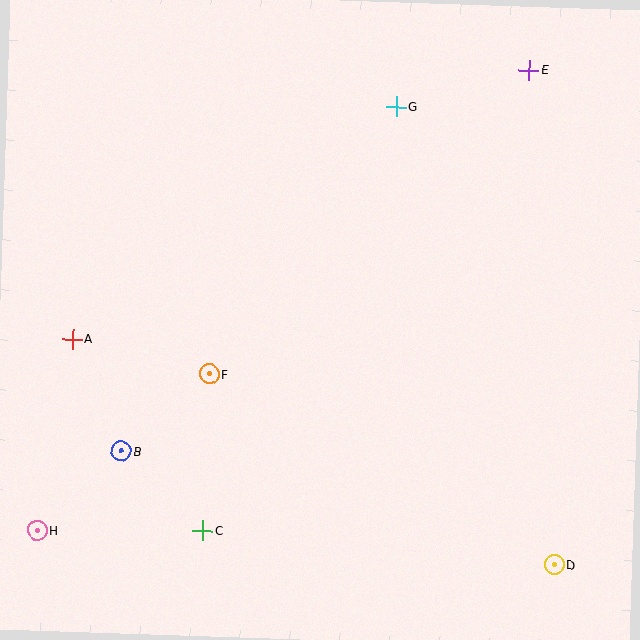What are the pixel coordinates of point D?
Point D is at (554, 565).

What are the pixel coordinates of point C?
Point C is at (203, 531).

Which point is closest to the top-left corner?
Point A is closest to the top-left corner.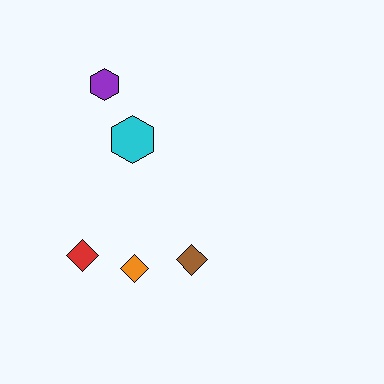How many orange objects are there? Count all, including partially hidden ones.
There is 1 orange object.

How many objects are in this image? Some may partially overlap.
There are 5 objects.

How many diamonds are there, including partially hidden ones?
There are 3 diamonds.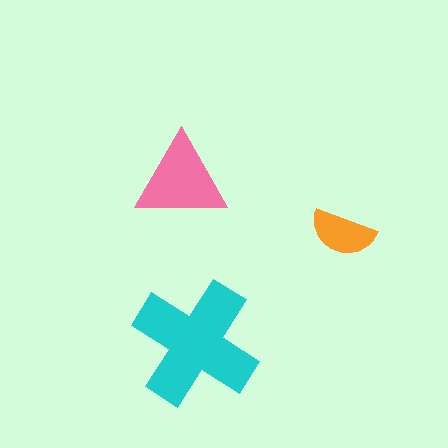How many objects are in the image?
There are 3 objects in the image.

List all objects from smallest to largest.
The orange semicircle, the pink triangle, the cyan cross.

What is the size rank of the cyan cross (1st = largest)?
1st.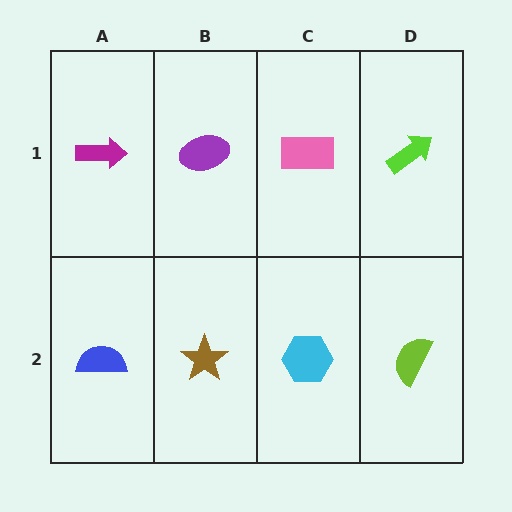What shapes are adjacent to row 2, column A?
A magenta arrow (row 1, column A), a brown star (row 2, column B).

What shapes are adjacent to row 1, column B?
A brown star (row 2, column B), a magenta arrow (row 1, column A), a pink rectangle (row 1, column C).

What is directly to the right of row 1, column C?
A lime arrow.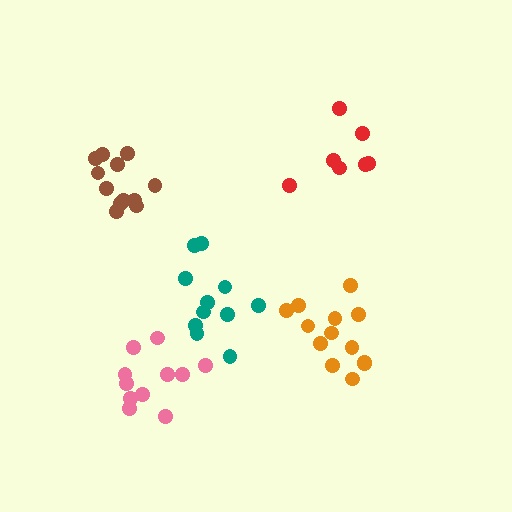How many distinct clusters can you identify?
There are 5 distinct clusters.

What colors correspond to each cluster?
The clusters are colored: orange, teal, brown, red, pink.